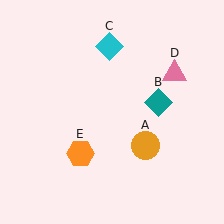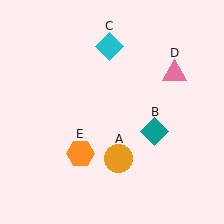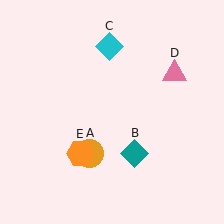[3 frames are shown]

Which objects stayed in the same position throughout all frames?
Cyan diamond (object C) and pink triangle (object D) and orange hexagon (object E) remained stationary.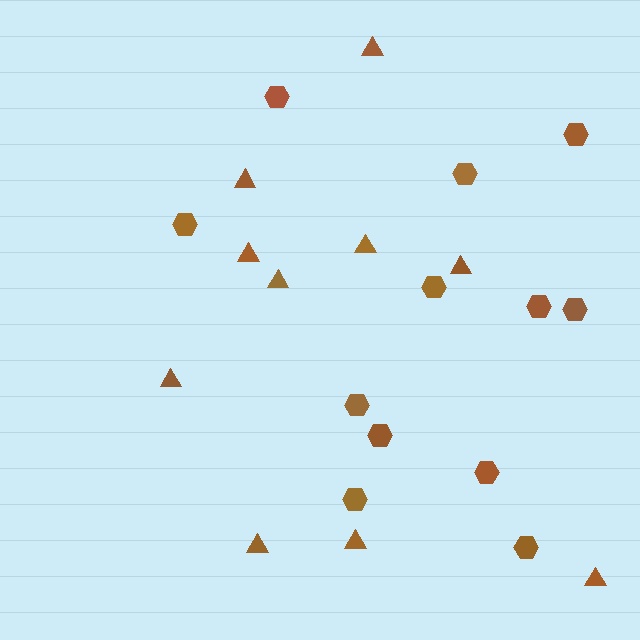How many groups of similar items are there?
There are 2 groups: one group of triangles (10) and one group of hexagons (12).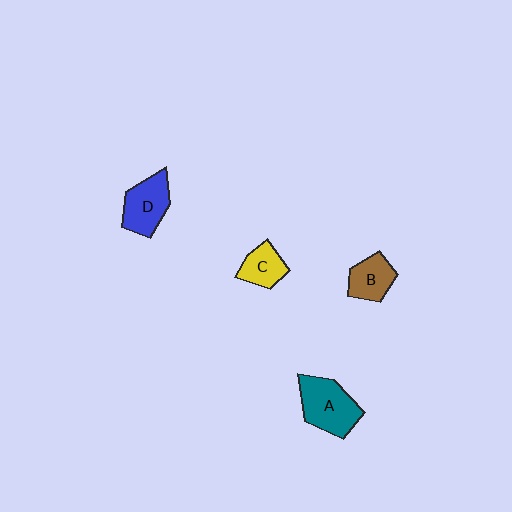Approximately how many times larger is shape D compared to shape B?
Approximately 1.3 times.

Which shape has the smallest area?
Shape C (yellow).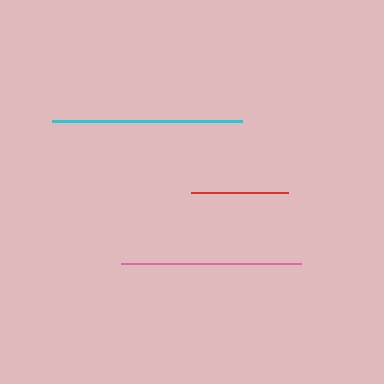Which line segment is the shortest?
The red line is the shortest at approximately 97 pixels.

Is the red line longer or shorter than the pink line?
The pink line is longer than the red line.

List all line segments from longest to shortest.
From longest to shortest: cyan, pink, red.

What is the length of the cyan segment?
The cyan segment is approximately 191 pixels long.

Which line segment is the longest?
The cyan line is the longest at approximately 191 pixels.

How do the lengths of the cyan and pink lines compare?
The cyan and pink lines are approximately the same length.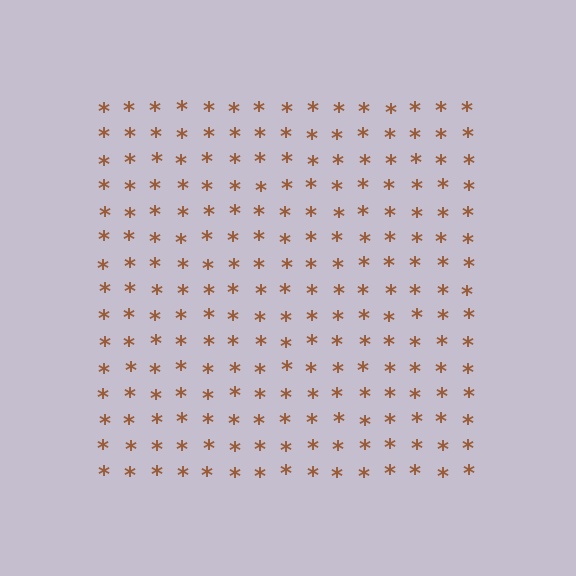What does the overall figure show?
The overall figure shows a square.